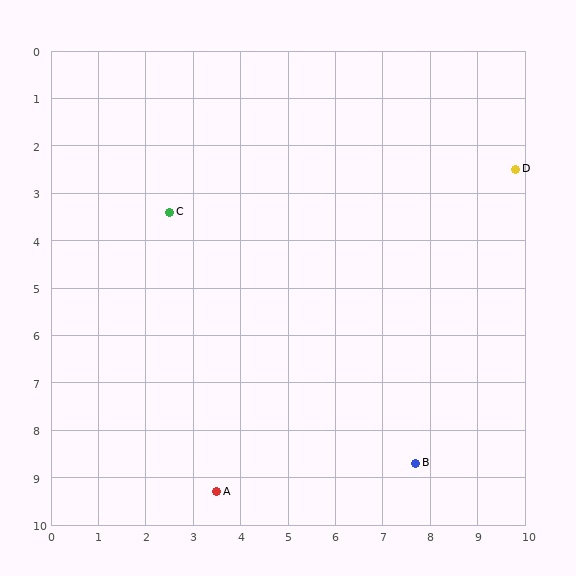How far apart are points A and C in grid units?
Points A and C are about 6.0 grid units apart.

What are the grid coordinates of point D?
Point D is at approximately (9.8, 2.5).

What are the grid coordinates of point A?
Point A is at approximately (3.5, 9.3).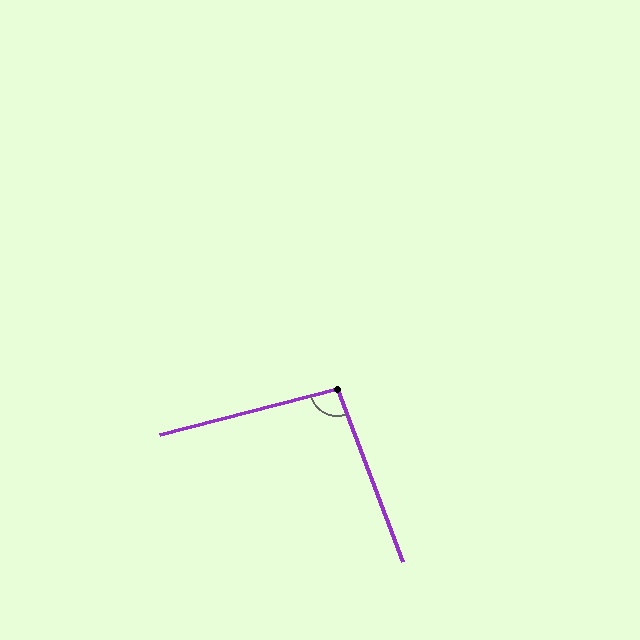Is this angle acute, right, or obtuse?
It is obtuse.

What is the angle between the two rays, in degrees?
Approximately 96 degrees.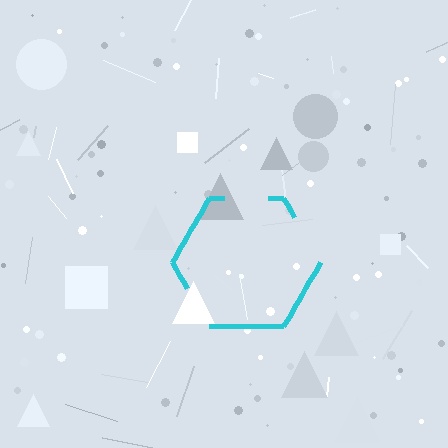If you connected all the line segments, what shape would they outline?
They would outline a hexagon.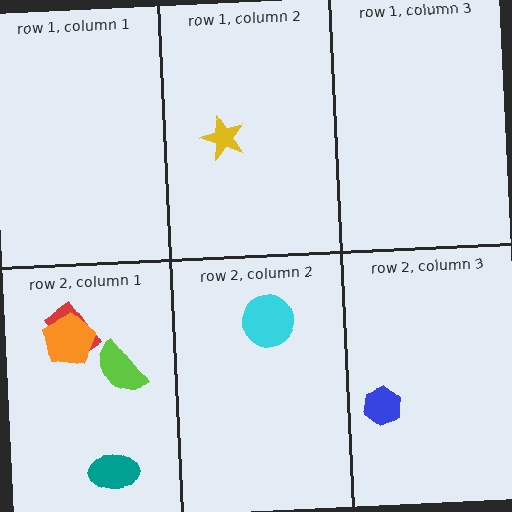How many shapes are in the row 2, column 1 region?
4.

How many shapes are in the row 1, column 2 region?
1.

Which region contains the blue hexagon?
The row 2, column 3 region.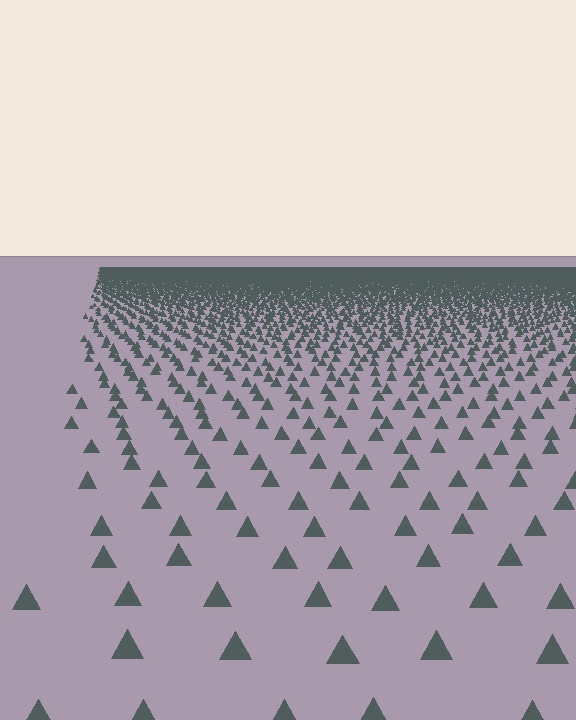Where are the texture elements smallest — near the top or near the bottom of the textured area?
Near the top.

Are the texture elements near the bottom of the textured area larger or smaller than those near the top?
Larger. Near the bottom, elements are closer to the viewer and appear at a bigger on-screen size.